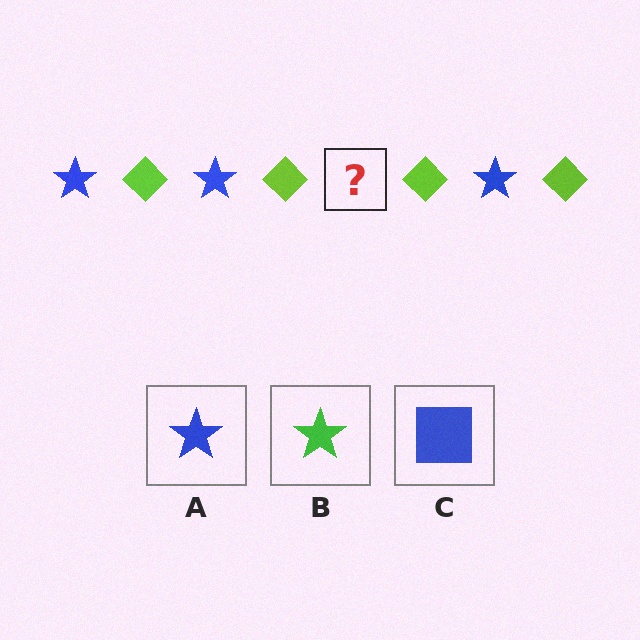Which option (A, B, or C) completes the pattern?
A.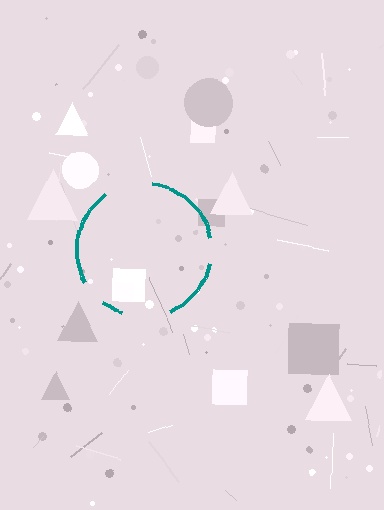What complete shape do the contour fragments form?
The contour fragments form a circle.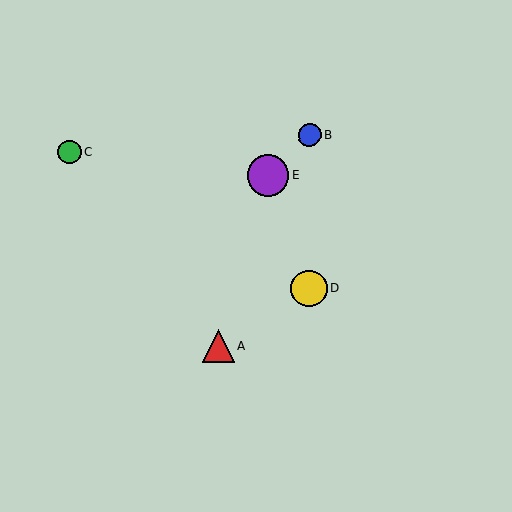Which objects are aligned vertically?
Objects B, D are aligned vertically.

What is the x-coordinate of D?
Object D is at x≈309.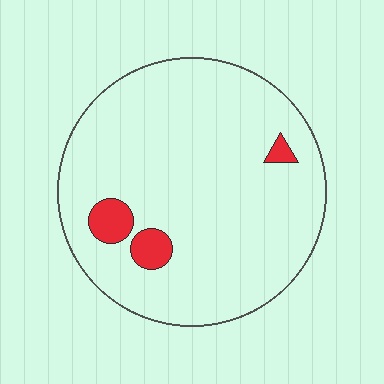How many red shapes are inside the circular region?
3.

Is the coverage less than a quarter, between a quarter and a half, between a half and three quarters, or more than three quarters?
Less than a quarter.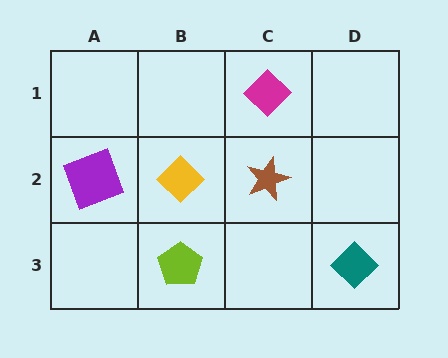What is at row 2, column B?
A yellow diamond.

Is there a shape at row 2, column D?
No, that cell is empty.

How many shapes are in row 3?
2 shapes.